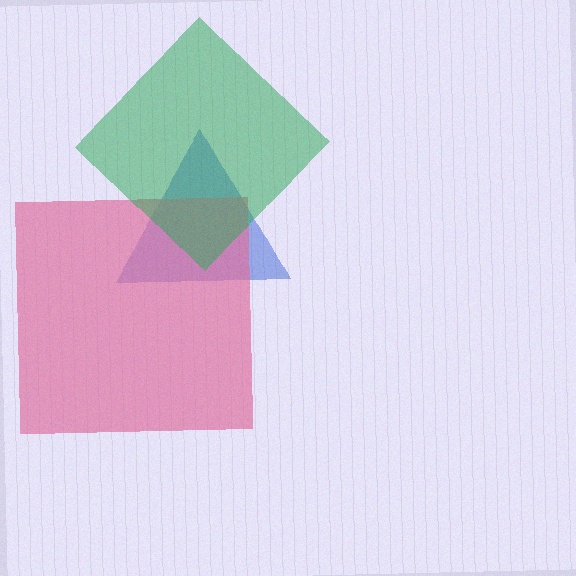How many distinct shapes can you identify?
There are 3 distinct shapes: a blue triangle, a pink square, a green diamond.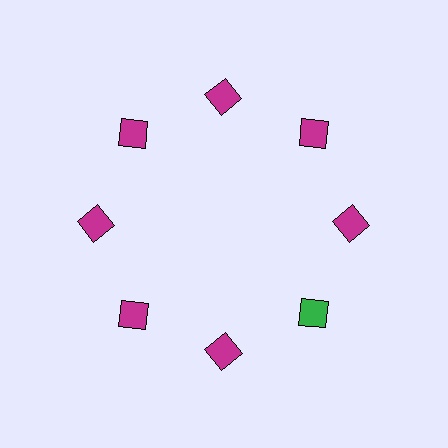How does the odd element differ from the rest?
It has a different color: green instead of magenta.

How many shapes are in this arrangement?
There are 8 shapes arranged in a ring pattern.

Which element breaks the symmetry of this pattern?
The green square at roughly the 4 o'clock position breaks the symmetry. All other shapes are magenta squares.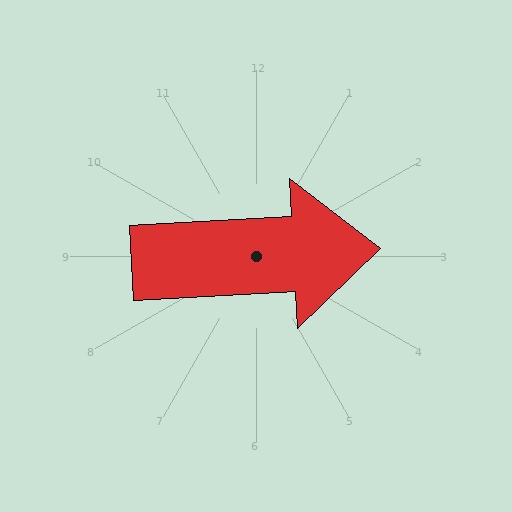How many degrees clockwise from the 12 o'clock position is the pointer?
Approximately 87 degrees.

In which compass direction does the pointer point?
East.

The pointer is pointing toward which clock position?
Roughly 3 o'clock.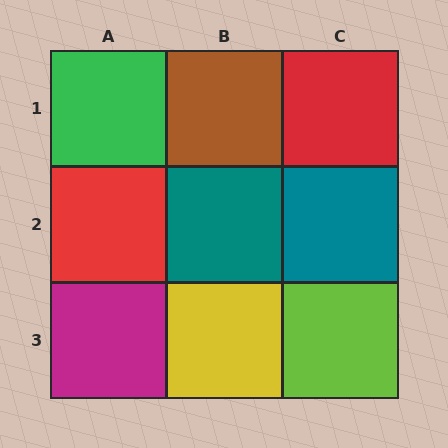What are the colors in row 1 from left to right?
Green, brown, red.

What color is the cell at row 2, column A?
Red.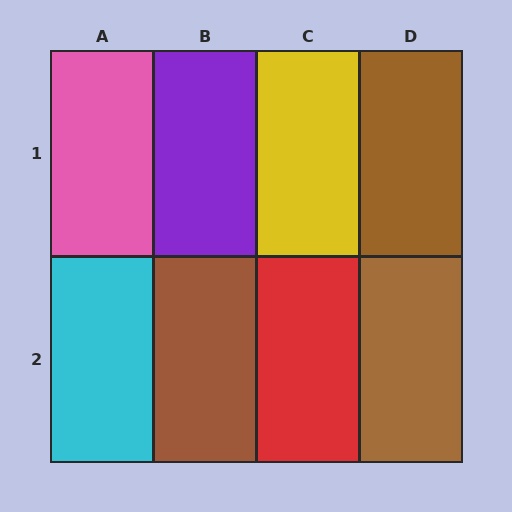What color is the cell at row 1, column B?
Purple.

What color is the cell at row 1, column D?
Brown.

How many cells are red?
1 cell is red.